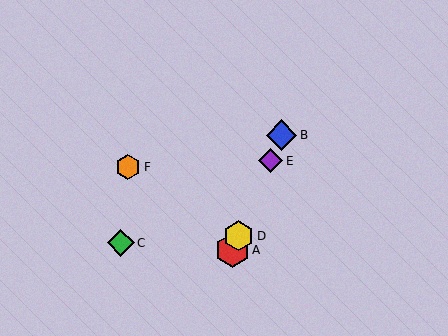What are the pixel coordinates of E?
Object E is at (270, 161).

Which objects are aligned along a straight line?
Objects A, B, D, E are aligned along a straight line.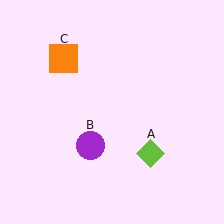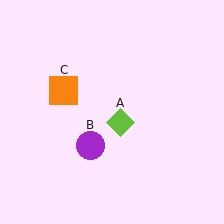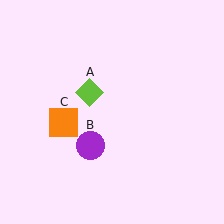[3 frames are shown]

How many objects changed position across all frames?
2 objects changed position: lime diamond (object A), orange square (object C).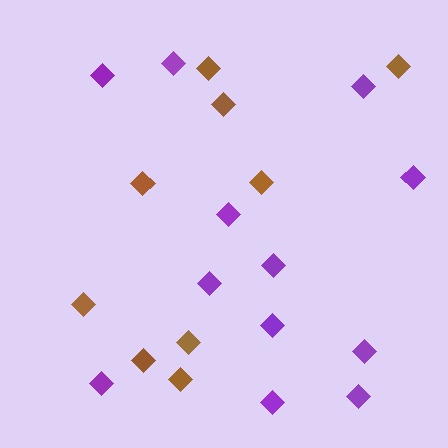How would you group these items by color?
There are 2 groups: one group of brown diamonds (9) and one group of purple diamonds (12).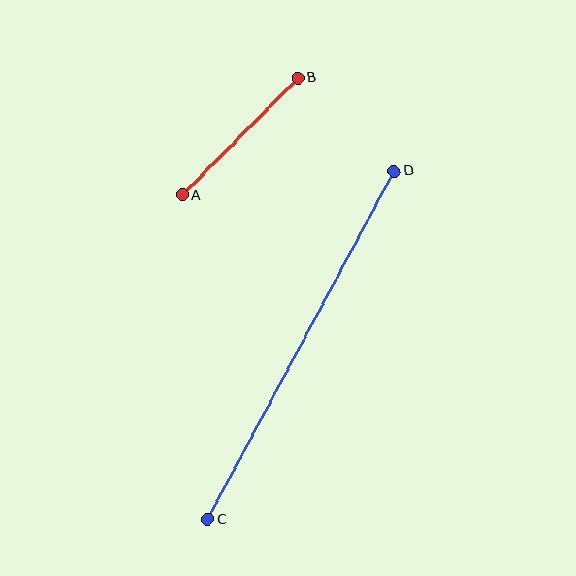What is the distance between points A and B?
The distance is approximately 164 pixels.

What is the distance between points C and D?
The distance is approximately 395 pixels.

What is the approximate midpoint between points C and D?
The midpoint is at approximately (301, 345) pixels.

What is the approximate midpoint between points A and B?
The midpoint is at approximately (240, 136) pixels.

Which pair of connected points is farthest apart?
Points C and D are farthest apart.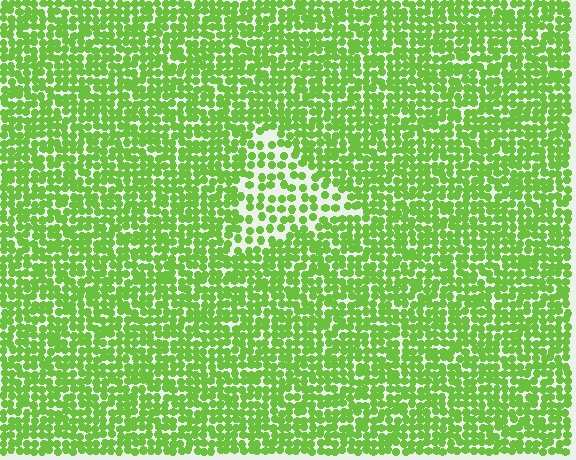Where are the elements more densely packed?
The elements are more densely packed outside the triangle boundary.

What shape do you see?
I see a triangle.